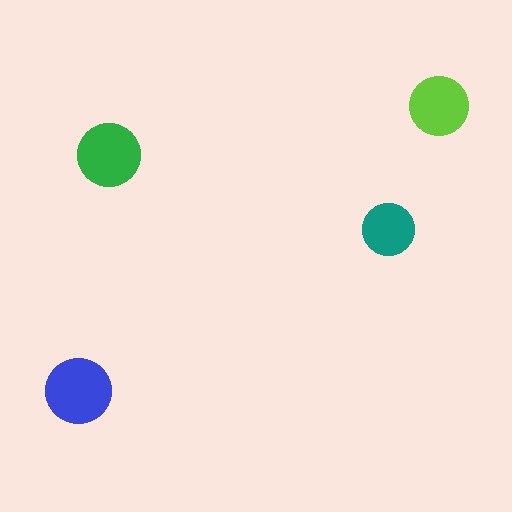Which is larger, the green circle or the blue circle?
The blue one.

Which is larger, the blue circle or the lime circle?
The blue one.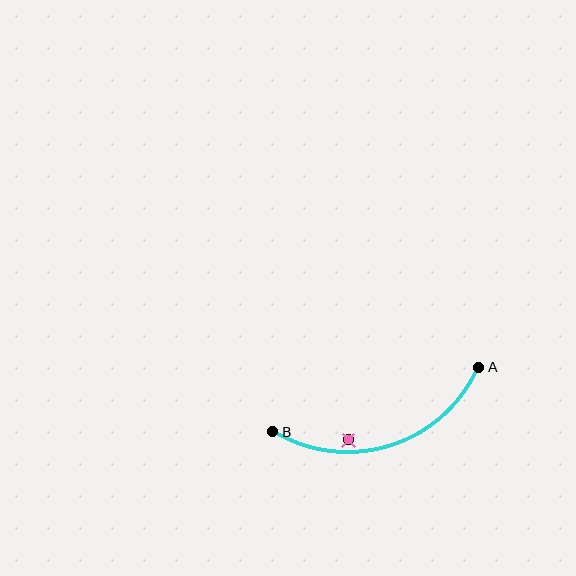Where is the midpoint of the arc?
The arc midpoint is the point on the curve farthest from the straight line joining A and B. It sits below that line.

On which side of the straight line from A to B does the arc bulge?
The arc bulges below the straight line connecting A and B.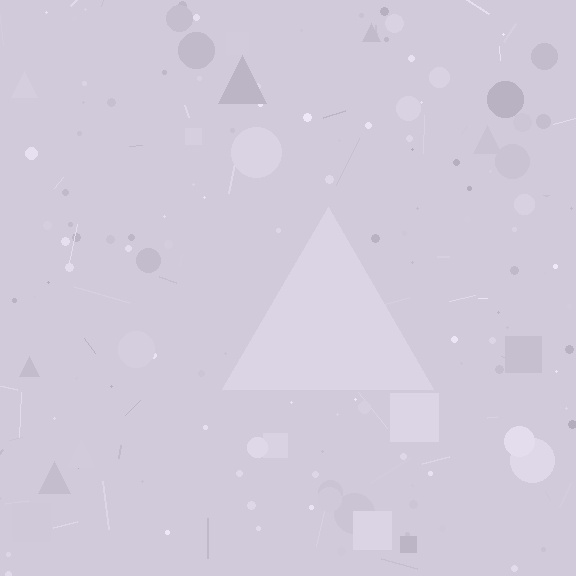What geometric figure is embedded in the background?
A triangle is embedded in the background.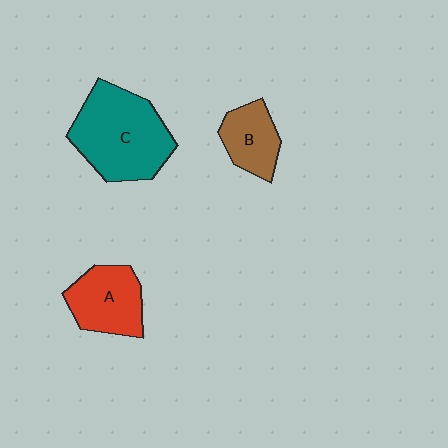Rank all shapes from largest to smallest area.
From largest to smallest: C (teal), A (red), B (brown).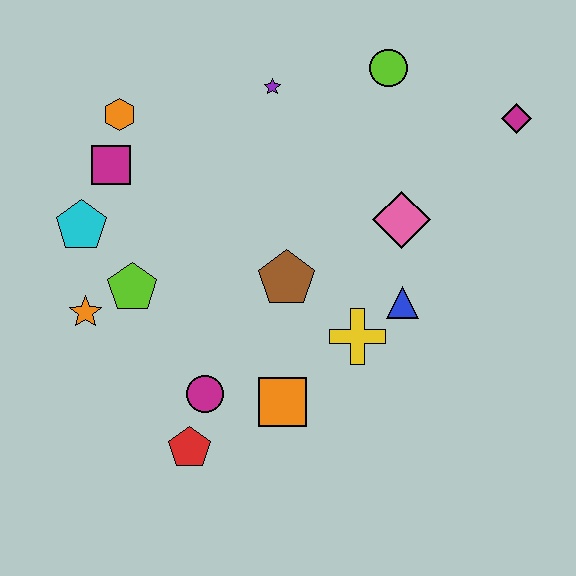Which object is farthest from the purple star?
The red pentagon is farthest from the purple star.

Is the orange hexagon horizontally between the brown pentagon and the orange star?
Yes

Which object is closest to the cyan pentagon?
The magenta square is closest to the cyan pentagon.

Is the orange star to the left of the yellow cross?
Yes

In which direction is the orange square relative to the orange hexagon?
The orange square is below the orange hexagon.